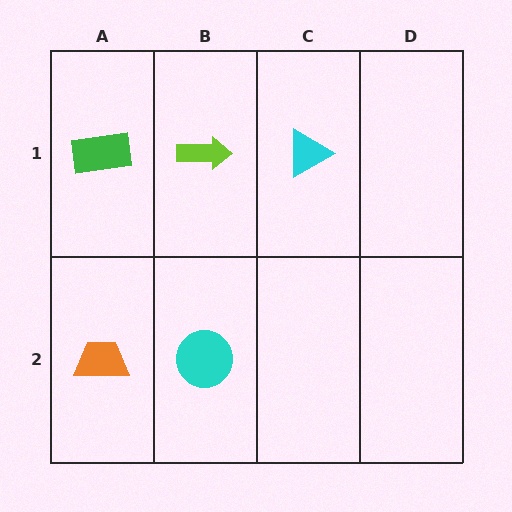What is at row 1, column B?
A lime arrow.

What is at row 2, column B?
A cyan circle.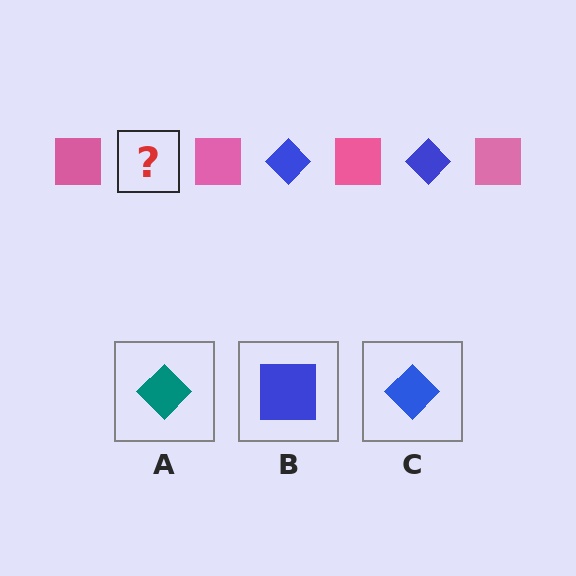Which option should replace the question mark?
Option C.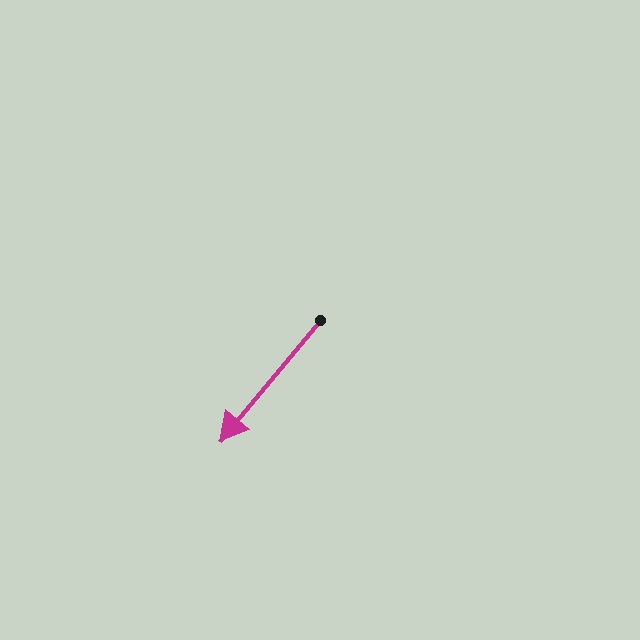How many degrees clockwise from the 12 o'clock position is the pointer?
Approximately 220 degrees.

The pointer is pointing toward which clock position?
Roughly 7 o'clock.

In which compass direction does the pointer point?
Southwest.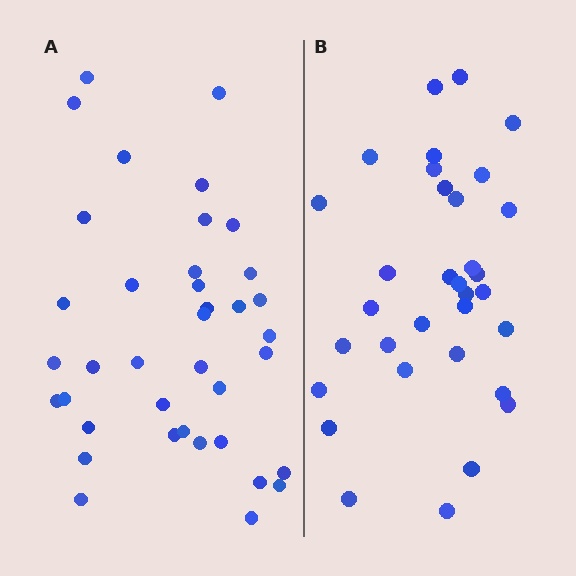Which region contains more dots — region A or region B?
Region A (the left region) has more dots.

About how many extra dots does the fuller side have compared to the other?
Region A has about 5 more dots than region B.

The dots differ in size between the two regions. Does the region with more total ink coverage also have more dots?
No. Region B has more total ink coverage because its dots are larger, but region A actually contains more individual dots. Total area can be misleading — the number of items is what matters here.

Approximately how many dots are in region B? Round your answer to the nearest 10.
About 30 dots. (The exact count is 33, which rounds to 30.)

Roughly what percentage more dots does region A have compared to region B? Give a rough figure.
About 15% more.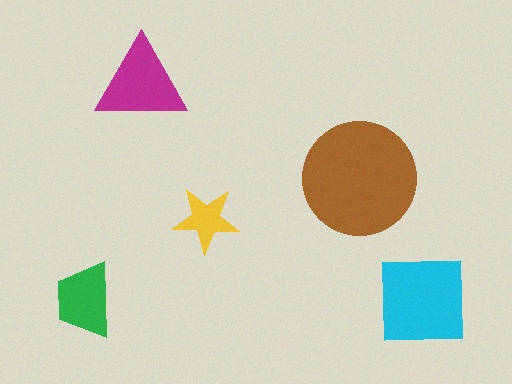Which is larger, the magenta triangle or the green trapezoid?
The magenta triangle.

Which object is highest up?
The magenta triangle is topmost.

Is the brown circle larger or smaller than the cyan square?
Larger.